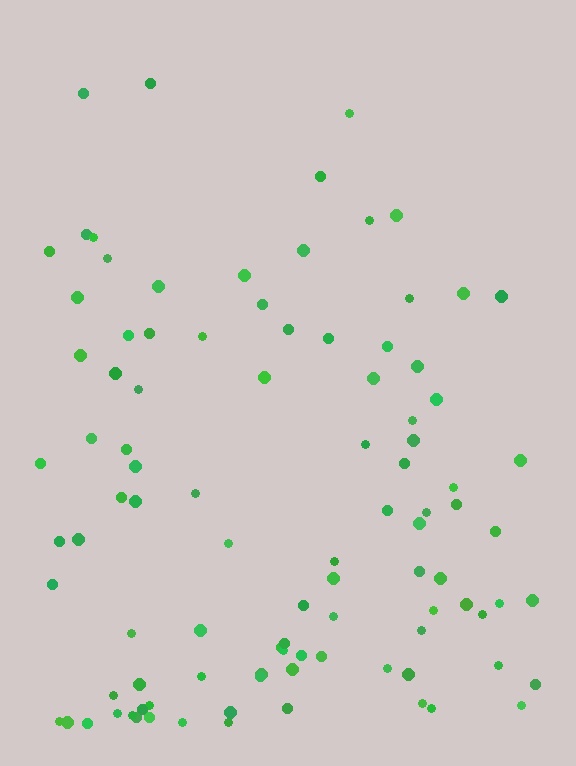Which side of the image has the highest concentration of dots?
The bottom.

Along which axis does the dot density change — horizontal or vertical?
Vertical.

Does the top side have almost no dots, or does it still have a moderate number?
Still a moderate number, just noticeably fewer than the bottom.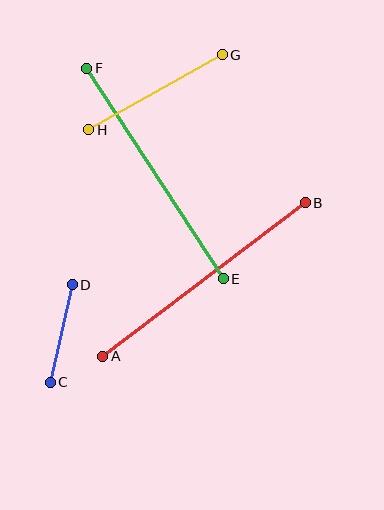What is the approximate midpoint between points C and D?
The midpoint is at approximately (61, 334) pixels.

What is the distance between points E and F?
The distance is approximately 251 pixels.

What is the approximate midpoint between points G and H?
The midpoint is at approximately (155, 92) pixels.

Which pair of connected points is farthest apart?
Points A and B are farthest apart.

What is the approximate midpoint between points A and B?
The midpoint is at approximately (204, 279) pixels.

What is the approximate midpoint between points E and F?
The midpoint is at approximately (155, 174) pixels.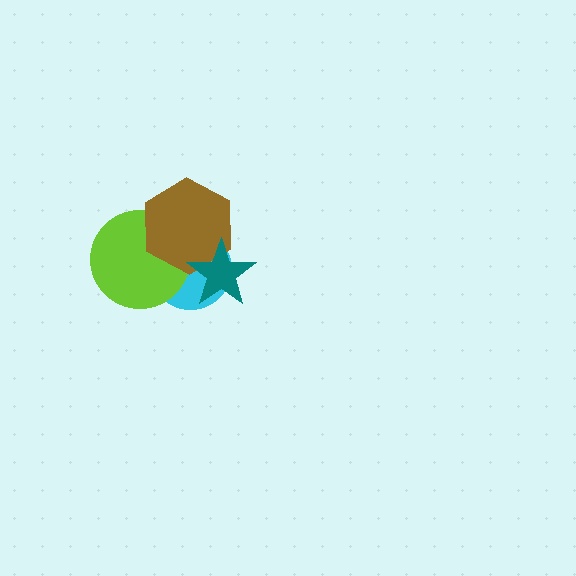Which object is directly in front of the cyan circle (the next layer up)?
The lime circle is directly in front of the cyan circle.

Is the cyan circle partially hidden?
Yes, it is partially covered by another shape.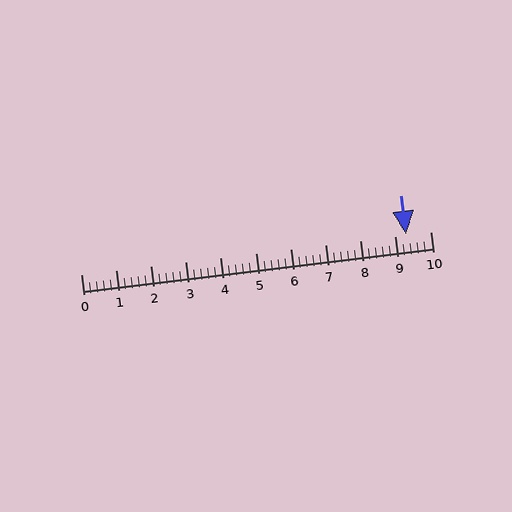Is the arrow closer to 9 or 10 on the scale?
The arrow is closer to 9.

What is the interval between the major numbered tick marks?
The major tick marks are spaced 1 units apart.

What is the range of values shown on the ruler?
The ruler shows values from 0 to 10.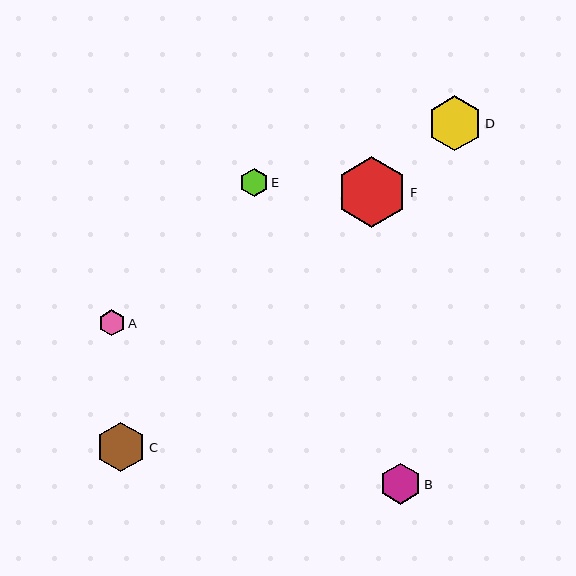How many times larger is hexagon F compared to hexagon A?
Hexagon F is approximately 2.7 times the size of hexagon A.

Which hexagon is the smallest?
Hexagon A is the smallest with a size of approximately 26 pixels.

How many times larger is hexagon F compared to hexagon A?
Hexagon F is approximately 2.7 times the size of hexagon A.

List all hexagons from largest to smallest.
From largest to smallest: F, D, C, B, E, A.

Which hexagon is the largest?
Hexagon F is the largest with a size of approximately 71 pixels.